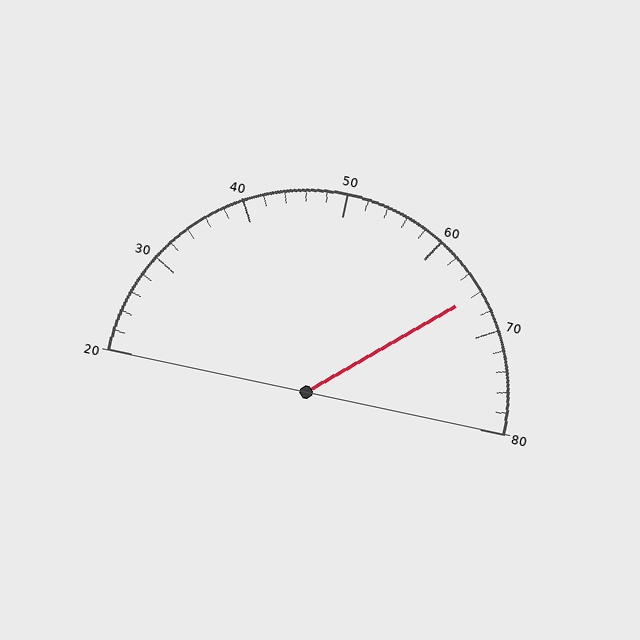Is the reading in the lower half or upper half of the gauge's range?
The reading is in the upper half of the range (20 to 80).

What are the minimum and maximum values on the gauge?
The gauge ranges from 20 to 80.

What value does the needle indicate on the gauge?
The needle indicates approximately 66.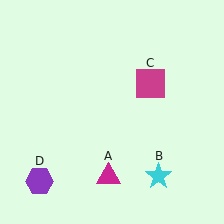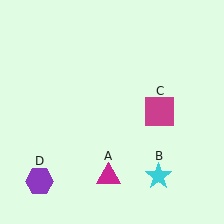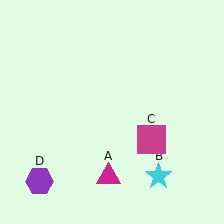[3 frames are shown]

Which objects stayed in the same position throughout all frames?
Magenta triangle (object A) and cyan star (object B) and purple hexagon (object D) remained stationary.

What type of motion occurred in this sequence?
The magenta square (object C) rotated clockwise around the center of the scene.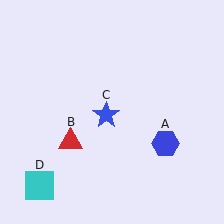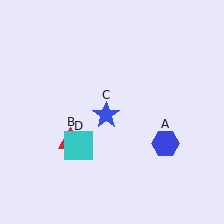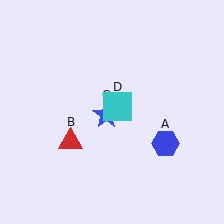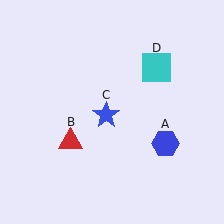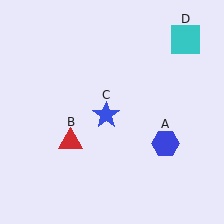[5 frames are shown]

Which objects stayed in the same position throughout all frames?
Blue hexagon (object A) and red triangle (object B) and blue star (object C) remained stationary.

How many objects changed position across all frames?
1 object changed position: cyan square (object D).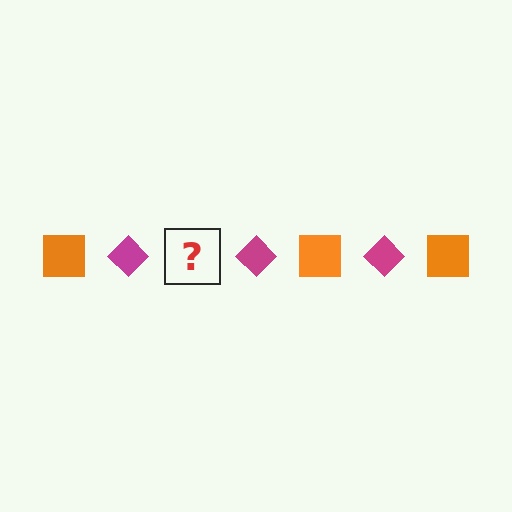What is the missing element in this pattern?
The missing element is an orange square.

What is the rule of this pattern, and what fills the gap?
The rule is that the pattern alternates between orange square and magenta diamond. The gap should be filled with an orange square.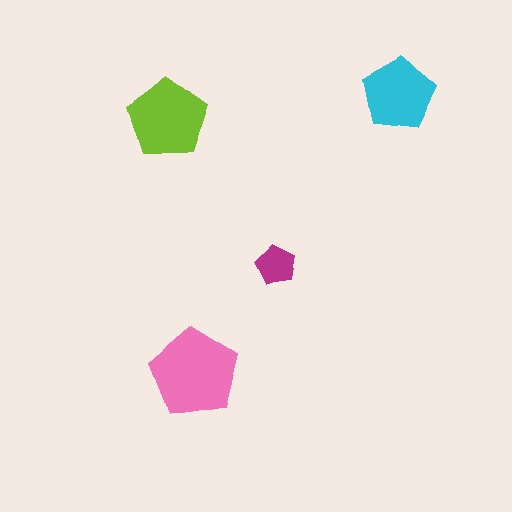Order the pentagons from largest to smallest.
the pink one, the lime one, the cyan one, the magenta one.